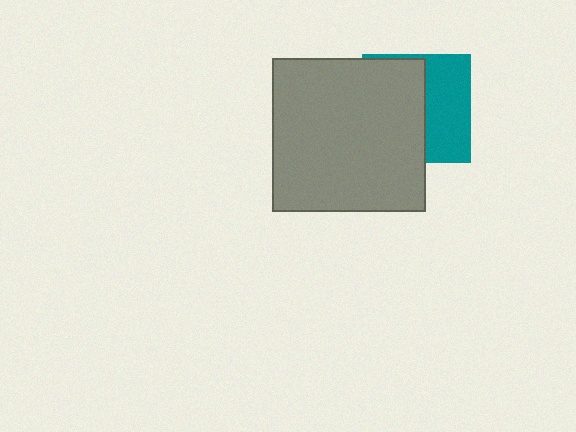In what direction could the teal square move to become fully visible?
The teal square could move right. That would shift it out from behind the gray square entirely.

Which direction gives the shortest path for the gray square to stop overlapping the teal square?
Moving left gives the shortest separation.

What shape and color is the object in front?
The object in front is a gray square.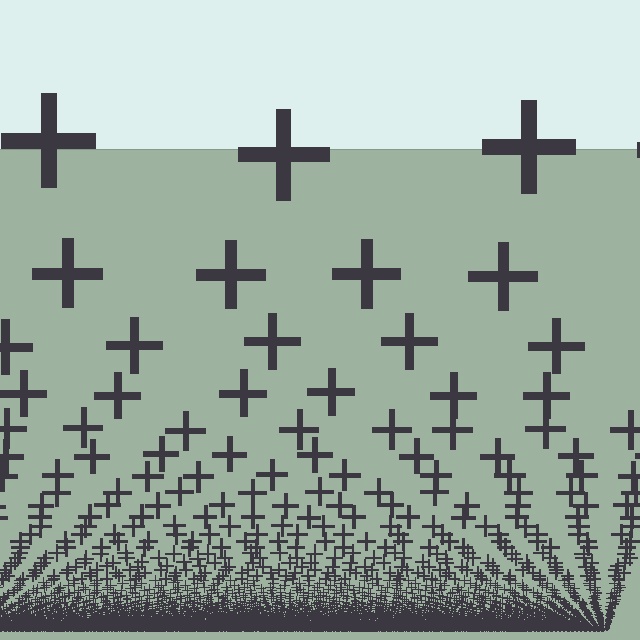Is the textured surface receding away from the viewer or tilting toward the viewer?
The surface appears to tilt toward the viewer. Texture elements get larger and sparser toward the top.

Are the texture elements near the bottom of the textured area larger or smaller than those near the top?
Smaller. The gradient is inverted — elements near the bottom are smaller and denser.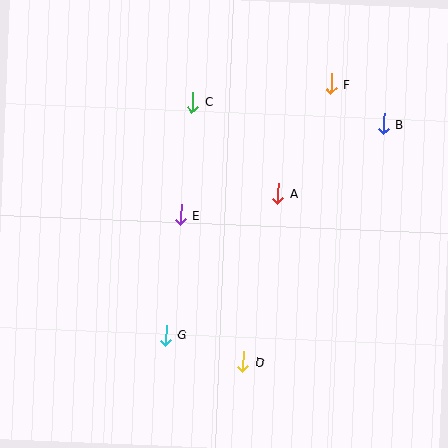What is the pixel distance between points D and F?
The distance between D and F is 291 pixels.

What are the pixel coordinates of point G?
Point G is at (166, 335).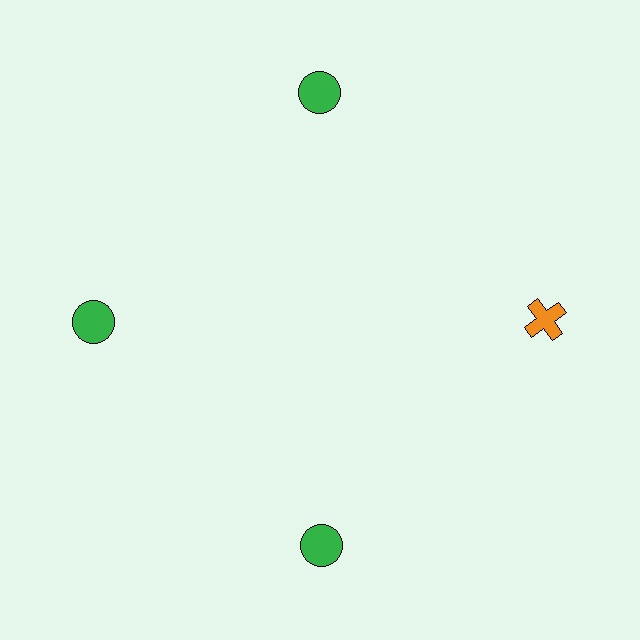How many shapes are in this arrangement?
There are 4 shapes arranged in a ring pattern.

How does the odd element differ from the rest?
It differs in both color (orange instead of green) and shape (cross instead of circle).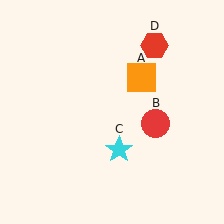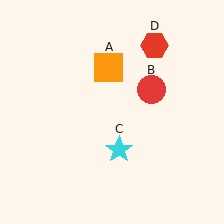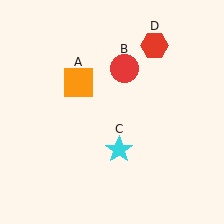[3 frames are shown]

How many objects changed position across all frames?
2 objects changed position: orange square (object A), red circle (object B).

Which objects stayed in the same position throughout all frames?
Cyan star (object C) and red hexagon (object D) remained stationary.